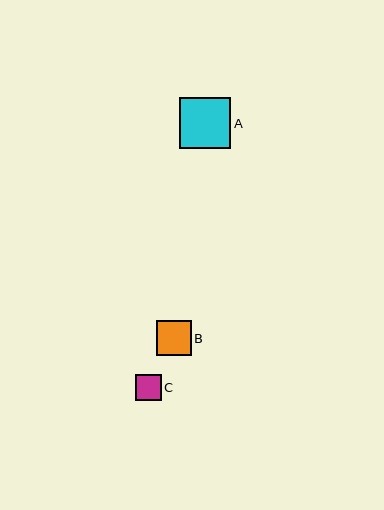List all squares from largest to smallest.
From largest to smallest: A, B, C.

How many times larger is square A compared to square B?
Square A is approximately 1.5 times the size of square B.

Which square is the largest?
Square A is the largest with a size of approximately 51 pixels.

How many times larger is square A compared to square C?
Square A is approximately 2.0 times the size of square C.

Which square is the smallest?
Square C is the smallest with a size of approximately 26 pixels.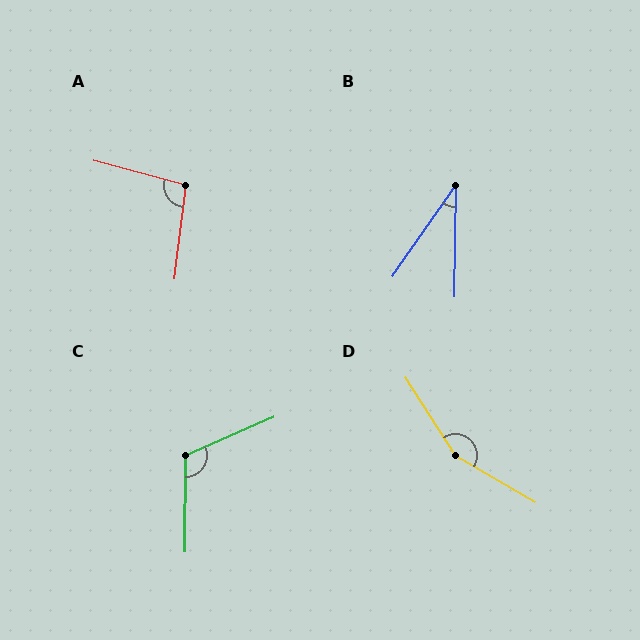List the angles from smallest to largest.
B (34°), A (98°), C (114°), D (153°).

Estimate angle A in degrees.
Approximately 98 degrees.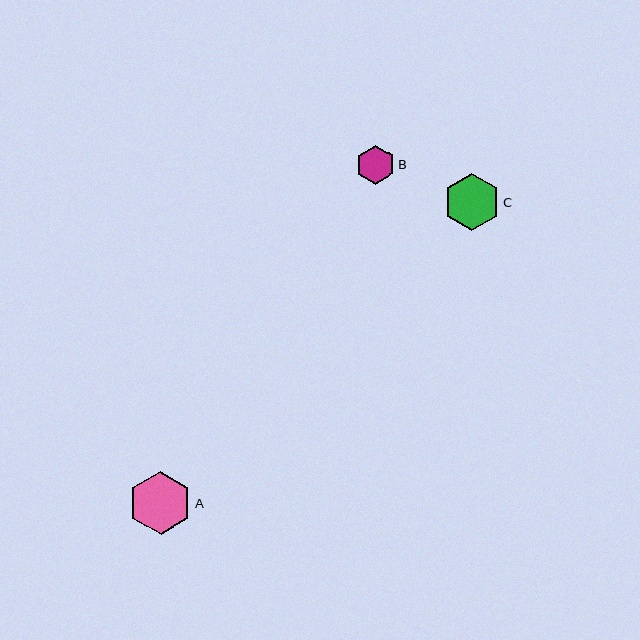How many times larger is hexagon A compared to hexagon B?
Hexagon A is approximately 1.6 times the size of hexagon B.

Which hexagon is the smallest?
Hexagon B is the smallest with a size of approximately 39 pixels.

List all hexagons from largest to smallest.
From largest to smallest: A, C, B.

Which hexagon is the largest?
Hexagon A is the largest with a size of approximately 63 pixels.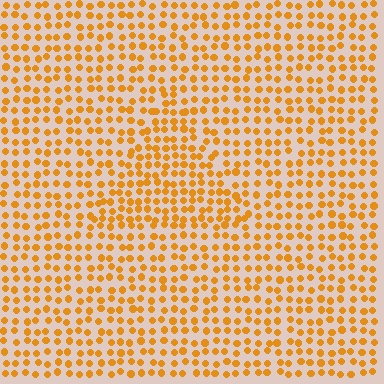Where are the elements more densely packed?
The elements are more densely packed inside the triangle boundary.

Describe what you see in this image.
The image contains small orange elements arranged at two different densities. A triangle-shaped region is visible where the elements are more densely packed than the surrounding area.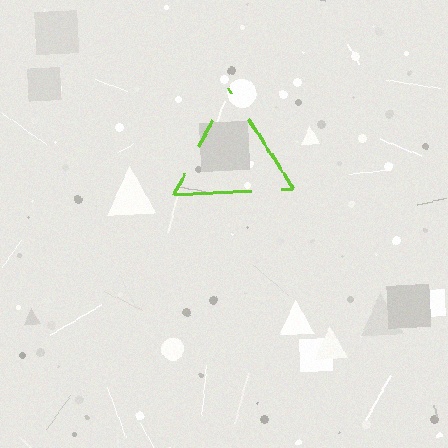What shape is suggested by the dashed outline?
The dashed outline suggests a triangle.